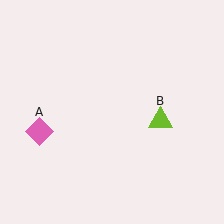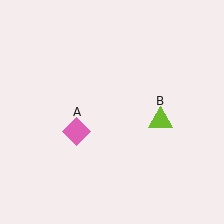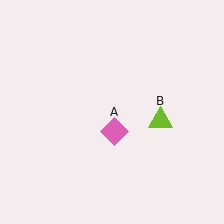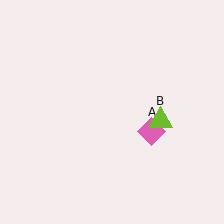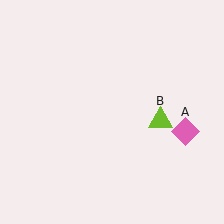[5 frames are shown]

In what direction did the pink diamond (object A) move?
The pink diamond (object A) moved right.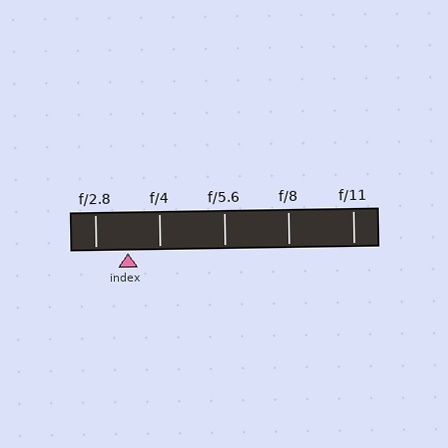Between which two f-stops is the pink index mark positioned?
The index mark is between f/2.8 and f/4.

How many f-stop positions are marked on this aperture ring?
There are 5 f-stop positions marked.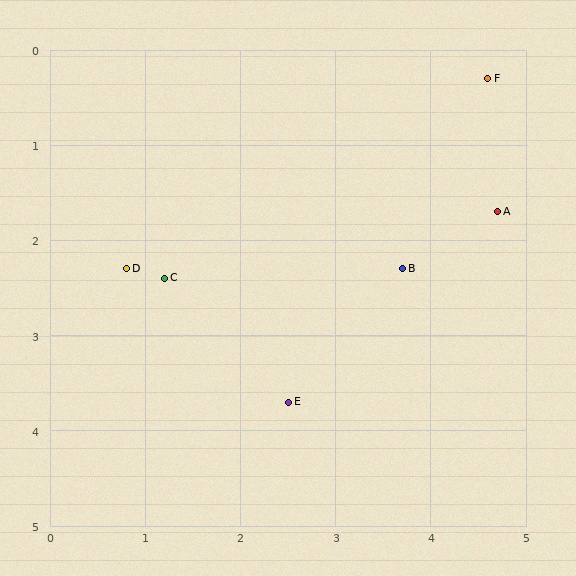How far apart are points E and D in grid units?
Points E and D are about 2.2 grid units apart.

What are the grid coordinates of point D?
Point D is at approximately (0.8, 2.3).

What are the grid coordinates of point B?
Point B is at approximately (3.7, 2.3).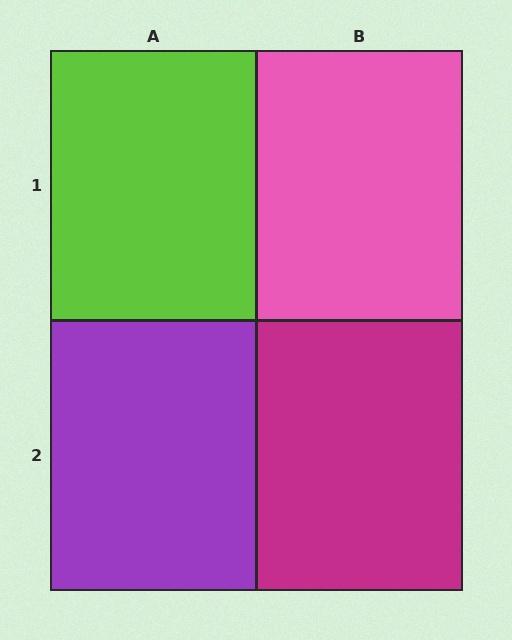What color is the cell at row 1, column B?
Pink.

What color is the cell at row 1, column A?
Lime.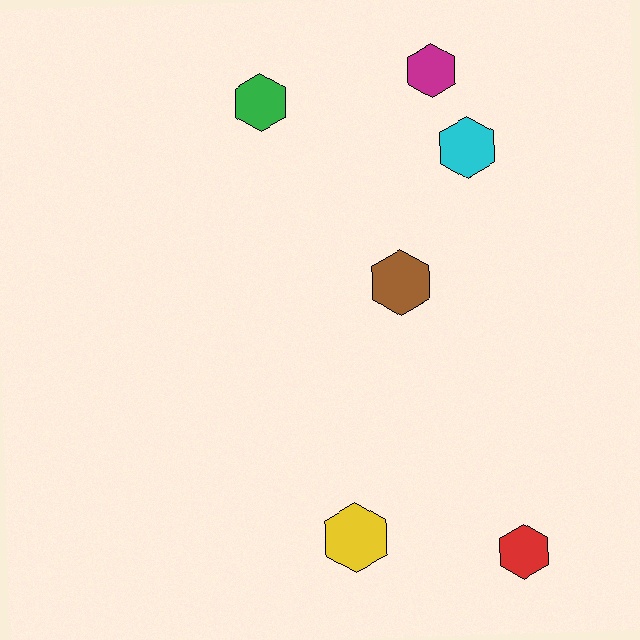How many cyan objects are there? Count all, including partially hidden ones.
There is 1 cyan object.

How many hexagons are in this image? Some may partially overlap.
There are 6 hexagons.